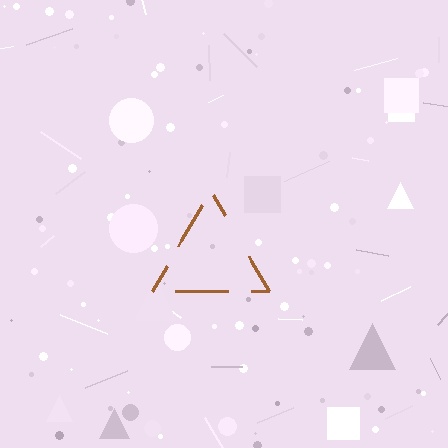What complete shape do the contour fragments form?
The contour fragments form a triangle.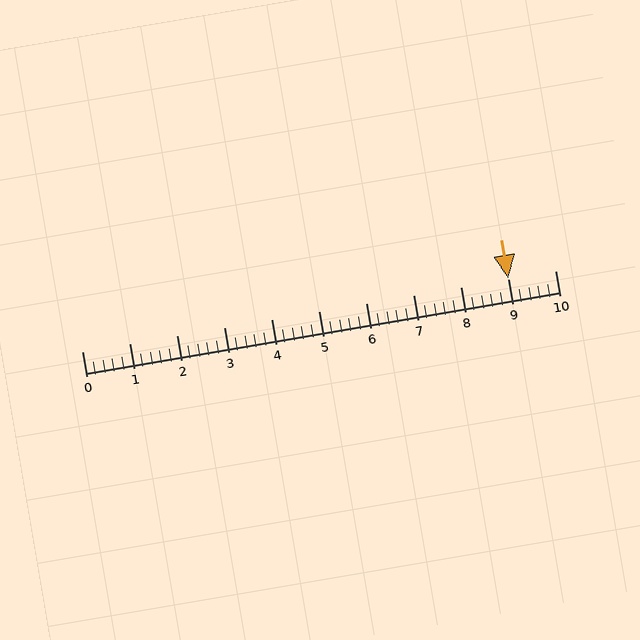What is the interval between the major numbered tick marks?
The major tick marks are spaced 1 units apart.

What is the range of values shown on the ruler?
The ruler shows values from 0 to 10.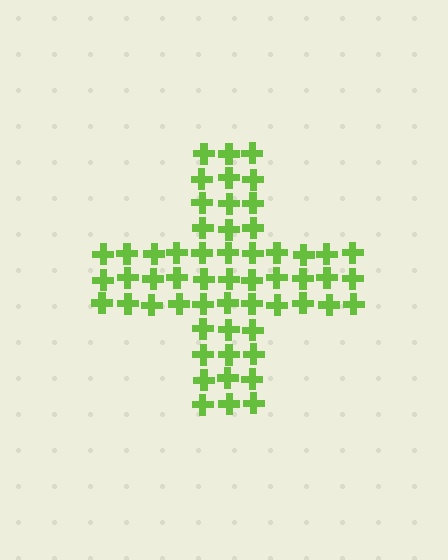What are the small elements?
The small elements are crosses.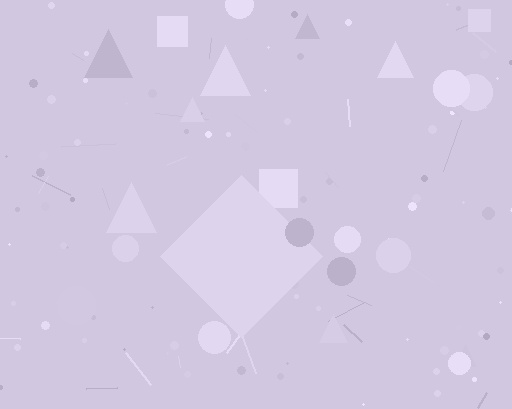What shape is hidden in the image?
A diamond is hidden in the image.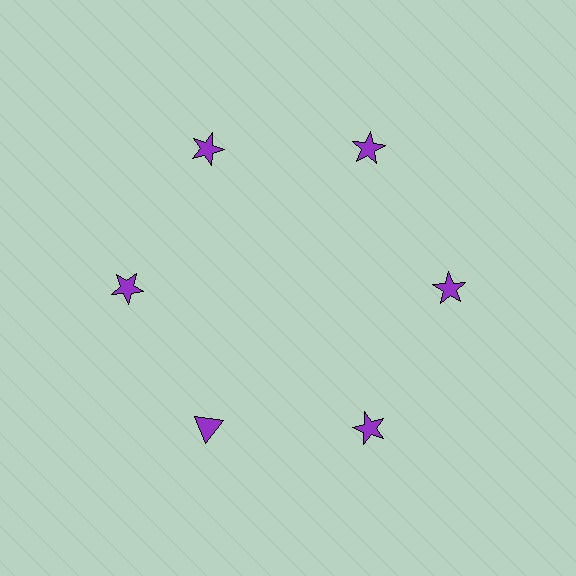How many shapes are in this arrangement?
There are 6 shapes arranged in a ring pattern.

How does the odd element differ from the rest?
It has a different shape: triangle instead of star.